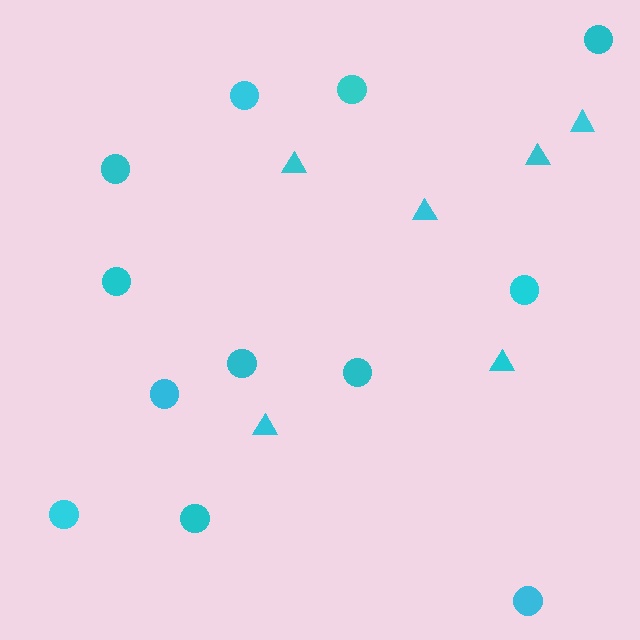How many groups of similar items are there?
There are 2 groups: one group of circles (12) and one group of triangles (6).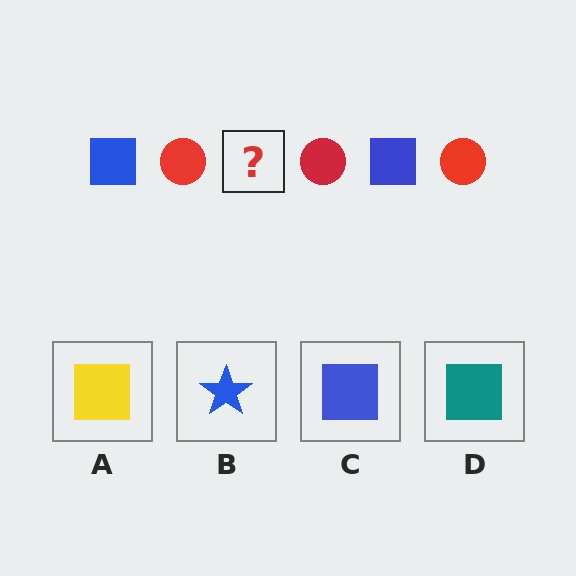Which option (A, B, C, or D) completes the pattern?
C.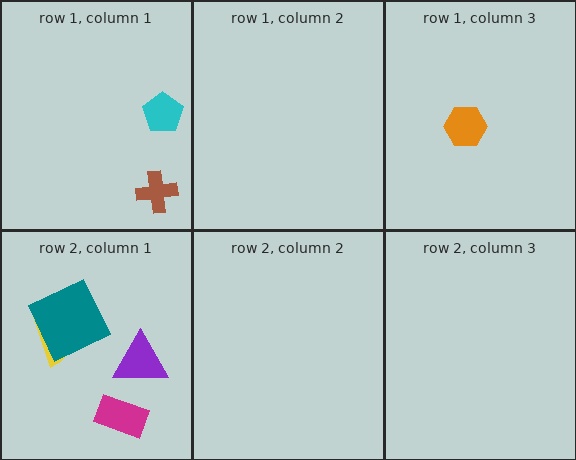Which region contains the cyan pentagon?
The row 1, column 1 region.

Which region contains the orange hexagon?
The row 1, column 3 region.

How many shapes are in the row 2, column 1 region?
4.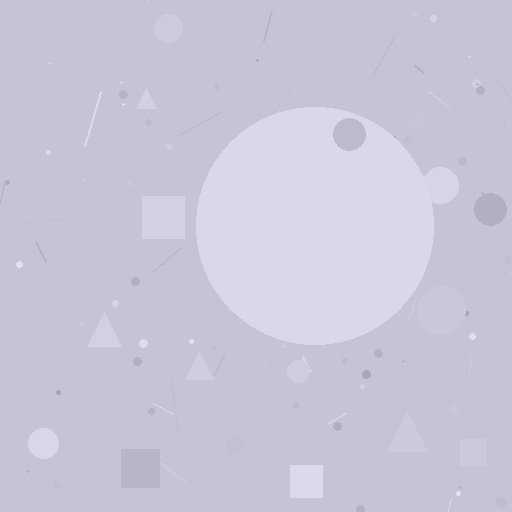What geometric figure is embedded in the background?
A circle is embedded in the background.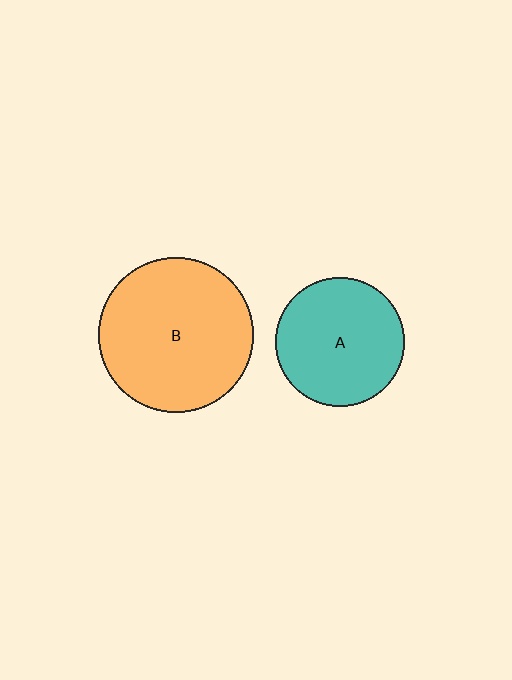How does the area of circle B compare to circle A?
Approximately 1.4 times.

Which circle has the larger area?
Circle B (orange).